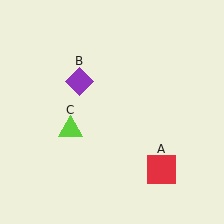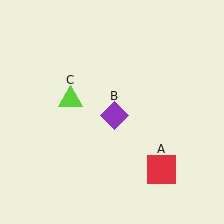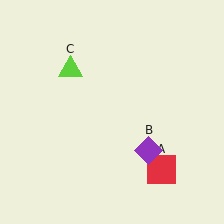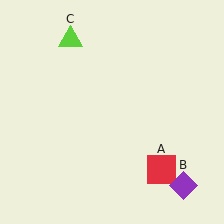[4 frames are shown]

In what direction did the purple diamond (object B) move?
The purple diamond (object B) moved down and to the right.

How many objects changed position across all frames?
2 objects changed position: purple diamond (object B), lime triangle (object C).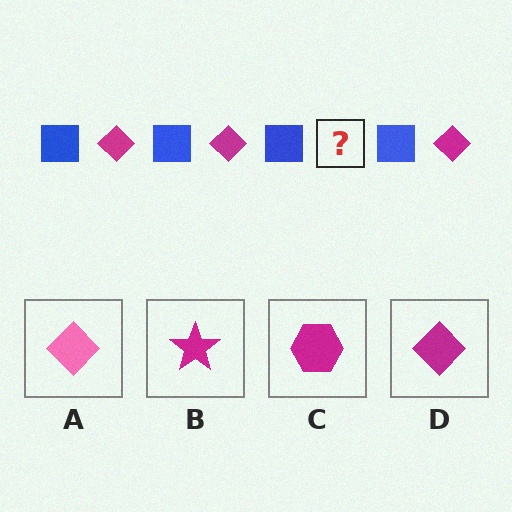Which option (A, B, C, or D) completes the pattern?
D.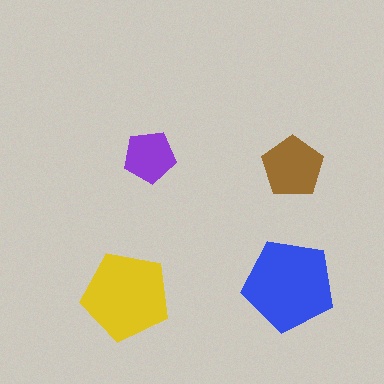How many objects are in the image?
There are 4 objects in the image.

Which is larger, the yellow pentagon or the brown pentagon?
The yellow one.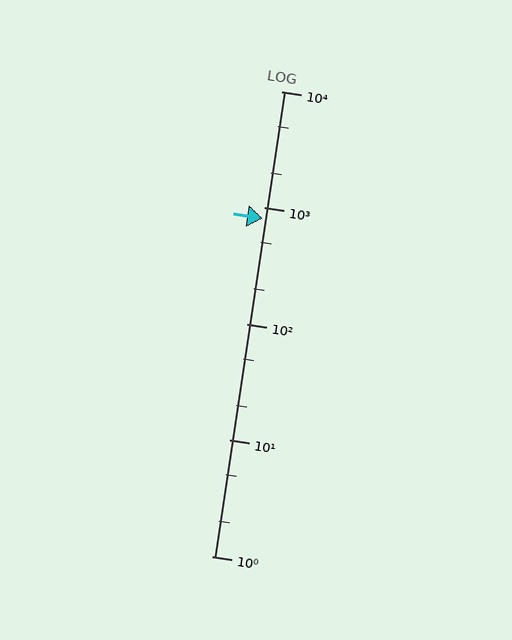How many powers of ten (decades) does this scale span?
The scale spans 4 decades, from 1 to 10000.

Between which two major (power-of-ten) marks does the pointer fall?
The pointer is between 100 and 1000.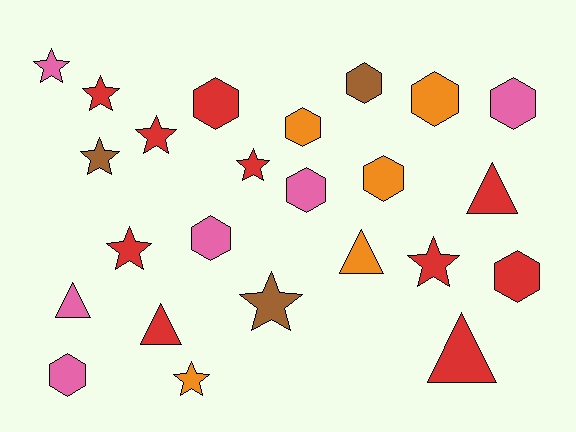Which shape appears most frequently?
Hexagon, with 10 objects.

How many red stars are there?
There are 5 red stars.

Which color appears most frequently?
Red, with 10 objects.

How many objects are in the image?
There are 24 objects.